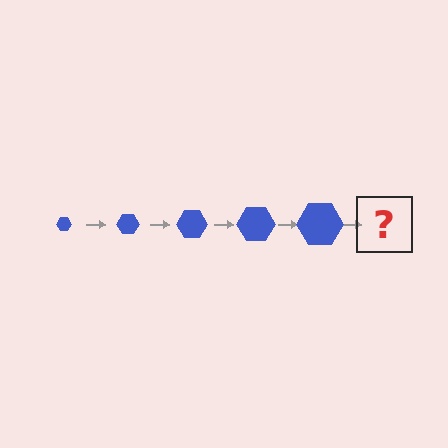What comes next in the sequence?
The next element should be a blue hexagon, larger than the previous one.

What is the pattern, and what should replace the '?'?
The pattern is that the hexagon gets progressively larger each step. The '?' should be a blue hexagon, larger than the previous one.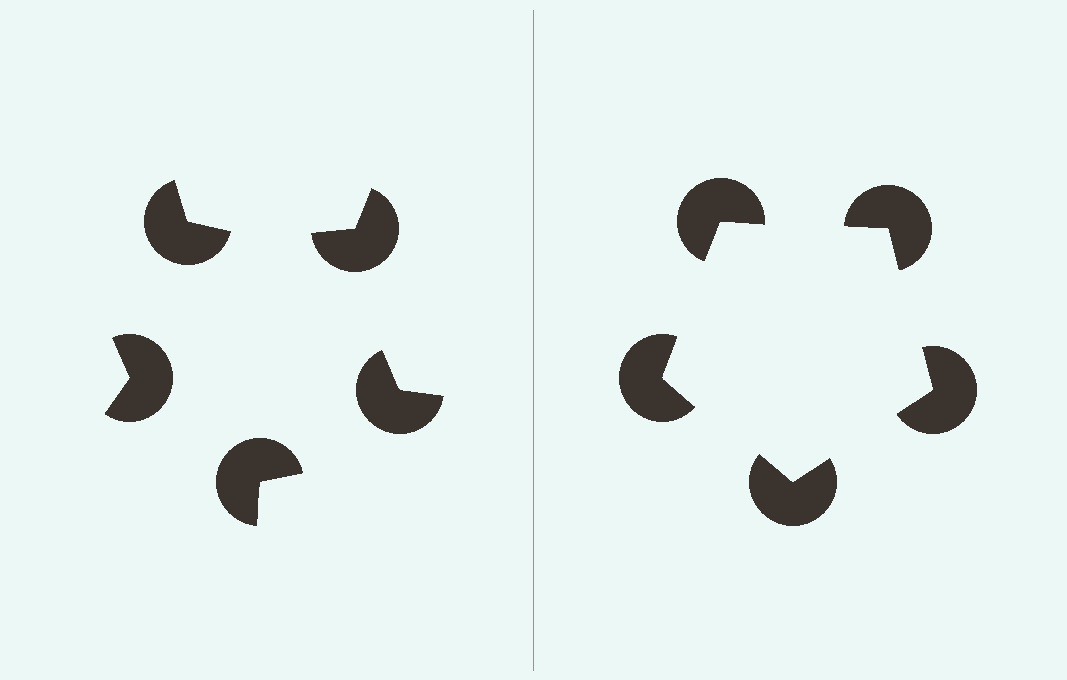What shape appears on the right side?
An illusory pentagon.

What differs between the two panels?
The pac-man discs are positioned identically on both sides; only the wedge orientations differ. On the right they align to a pentagon; on the left they are misaligned.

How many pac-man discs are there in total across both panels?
10 — 5 on each side.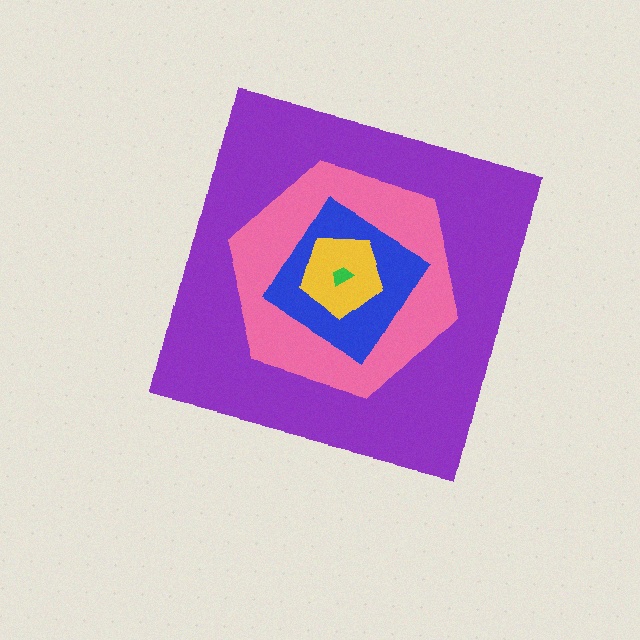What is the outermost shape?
The purple square.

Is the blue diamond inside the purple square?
Yes.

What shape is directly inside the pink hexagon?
The blue diamond.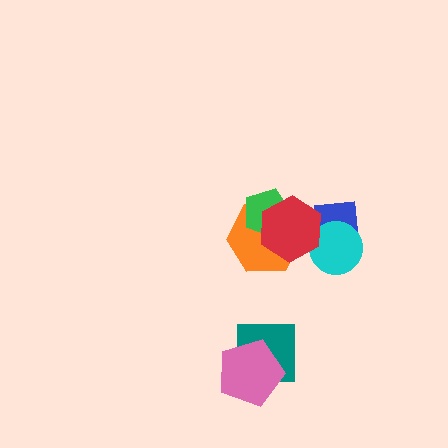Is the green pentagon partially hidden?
Yes, it is partially covered by another shape.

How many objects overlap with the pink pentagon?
1 object overlaps with the pink pentagon.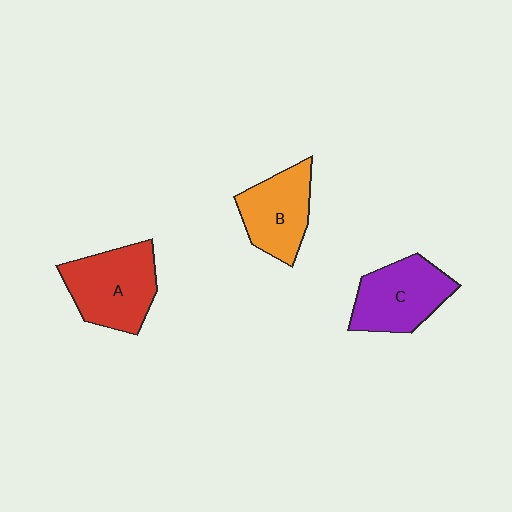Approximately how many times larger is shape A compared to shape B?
Approximately 1.2 times.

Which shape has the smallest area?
Shape B (orange).